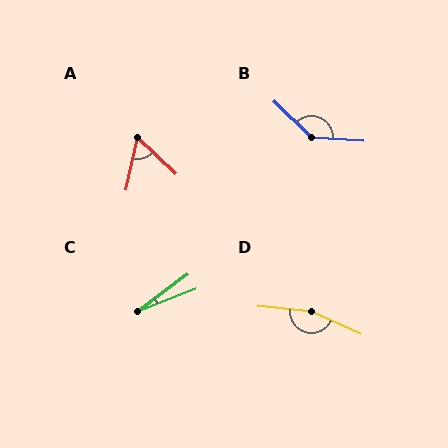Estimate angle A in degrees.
Approximately 58 degrees.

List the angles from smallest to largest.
C (15°), A (58°), B (140°), D (161°).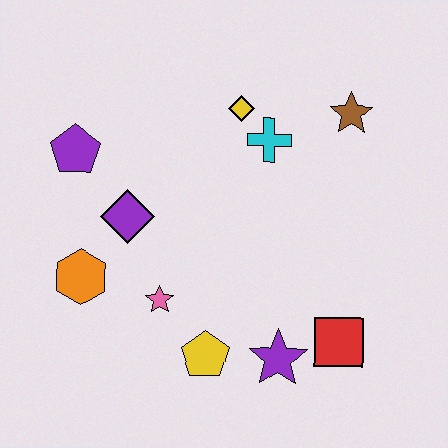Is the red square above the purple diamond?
No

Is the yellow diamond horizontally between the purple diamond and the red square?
Yes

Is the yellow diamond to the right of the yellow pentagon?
Yes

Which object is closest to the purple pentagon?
The purple diamond is closest to the purple pentagon.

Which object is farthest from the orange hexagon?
The brown star is farthest from the orange hexagon.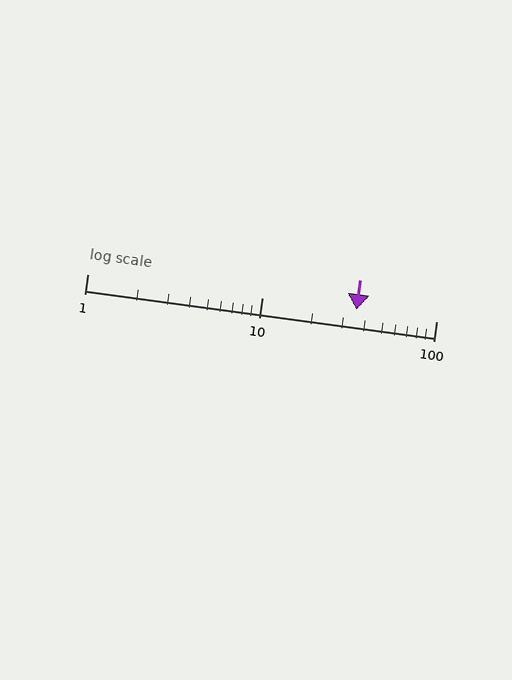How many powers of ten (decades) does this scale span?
The scale spans 2 decades, from 1 to 100.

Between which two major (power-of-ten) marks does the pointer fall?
The pointer is between 10 and 100.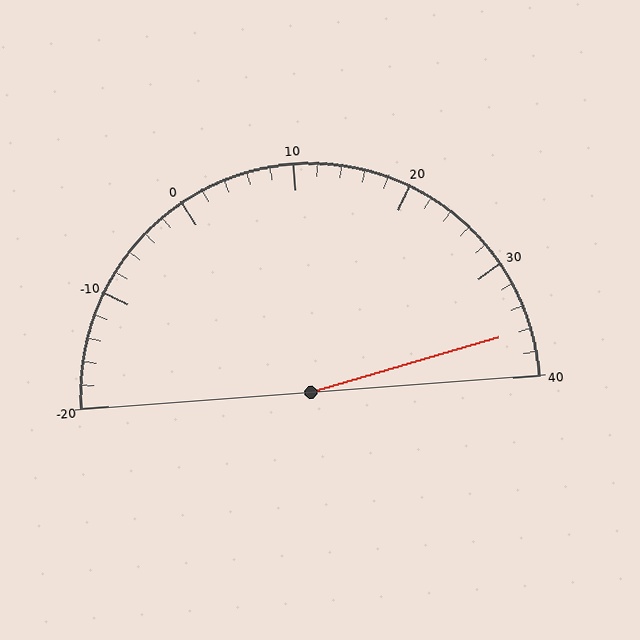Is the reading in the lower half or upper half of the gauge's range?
The reading is in the upper half of the range (-20 to 40).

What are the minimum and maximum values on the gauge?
The gauge ranges from -20 to 40.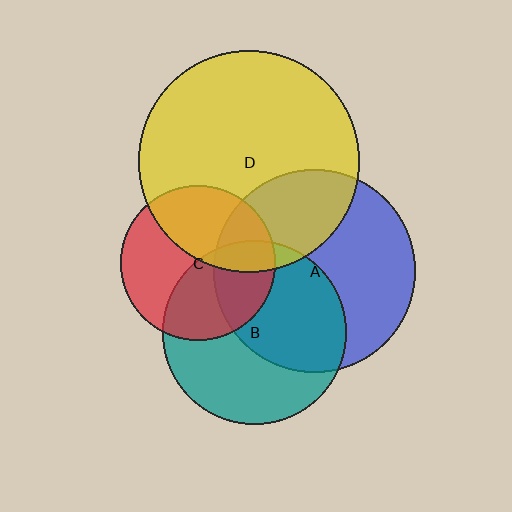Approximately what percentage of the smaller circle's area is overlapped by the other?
Approximately 40%.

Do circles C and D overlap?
Yes.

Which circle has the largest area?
Circle D (yellow).